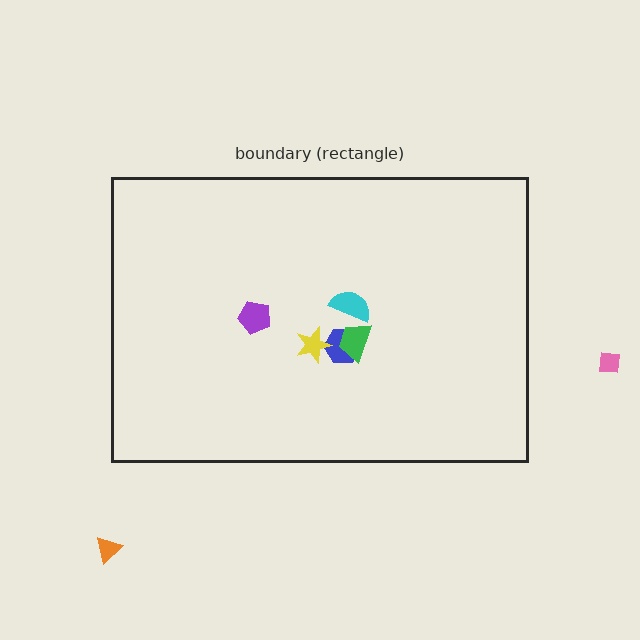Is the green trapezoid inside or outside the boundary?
Inside.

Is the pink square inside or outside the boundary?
Outside.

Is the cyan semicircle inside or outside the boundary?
Inside.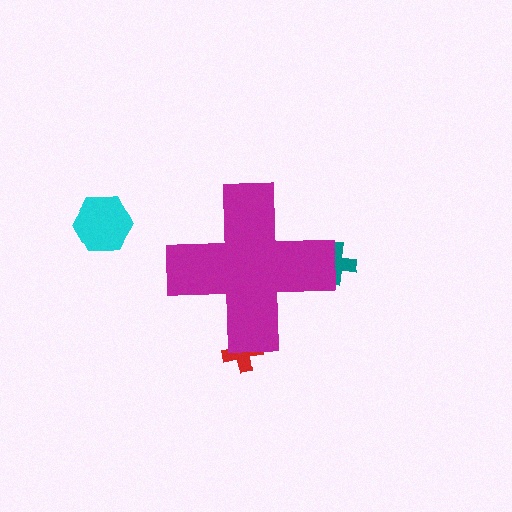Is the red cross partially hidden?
Yes, the red cross is partially hidden behind the magenta cross.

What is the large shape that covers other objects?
A magenta cross.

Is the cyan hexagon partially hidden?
No, the cyan hexagon is fully visible.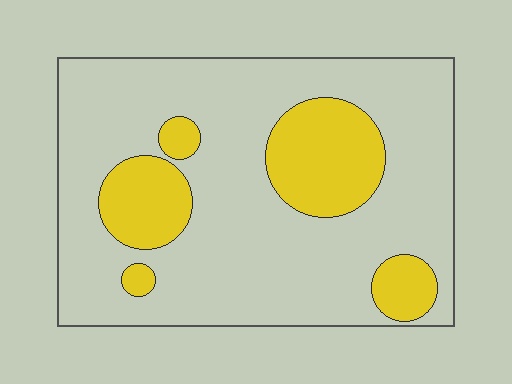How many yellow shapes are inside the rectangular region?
5.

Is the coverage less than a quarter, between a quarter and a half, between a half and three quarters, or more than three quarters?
Less than a quarter.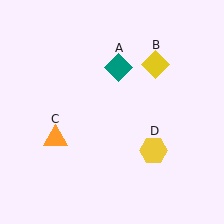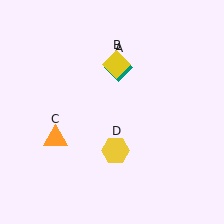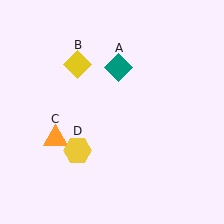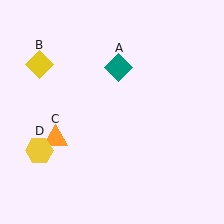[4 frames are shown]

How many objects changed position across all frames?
2 objects changed position: yellow diamond (object B), yellow hexagon (object D).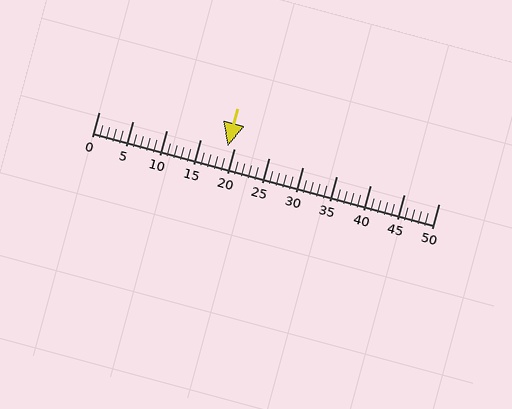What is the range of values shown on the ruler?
The ruler shows values from 0 to 50.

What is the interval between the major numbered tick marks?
The major tick marks are spaced 5 units apart.